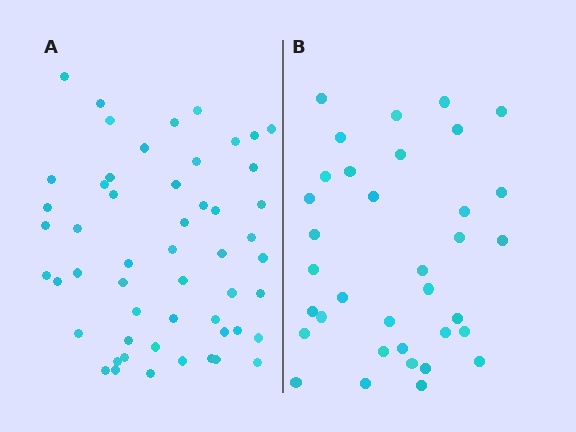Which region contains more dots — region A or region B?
Region A (the left region) has more dots.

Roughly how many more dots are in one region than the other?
Region A has approximately 20 more dots than region B.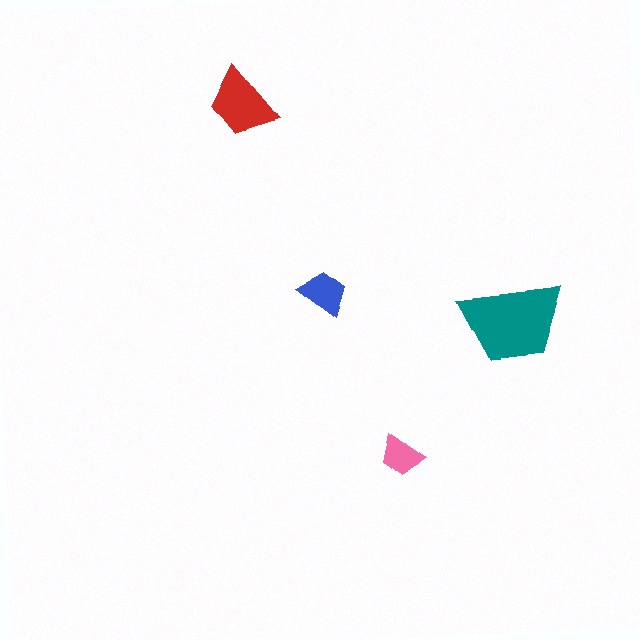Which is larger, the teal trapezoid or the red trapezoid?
The teal one.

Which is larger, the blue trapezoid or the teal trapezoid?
The teal one.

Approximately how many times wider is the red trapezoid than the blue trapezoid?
About 1.5 times wider.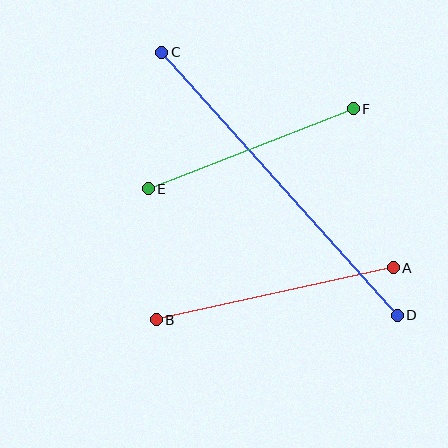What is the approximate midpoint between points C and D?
The midpoint is at approximately (279, 184) pixels.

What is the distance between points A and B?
The distance is approximately 243 pixels.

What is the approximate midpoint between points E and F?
The midpoint is at approximately (251, 149) pixels.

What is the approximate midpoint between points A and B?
The midpoint is at approximately (275, 294) pixels.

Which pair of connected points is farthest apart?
Points C and D are farthest apart.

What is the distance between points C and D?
The distance is approximately 353 pixels.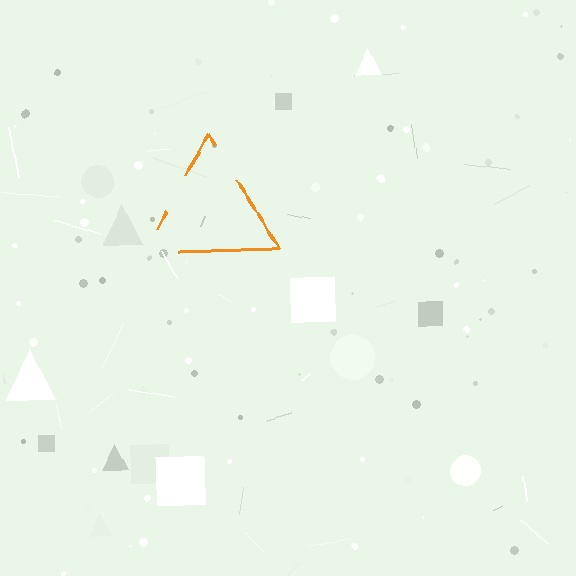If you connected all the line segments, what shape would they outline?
They would outline a triangle.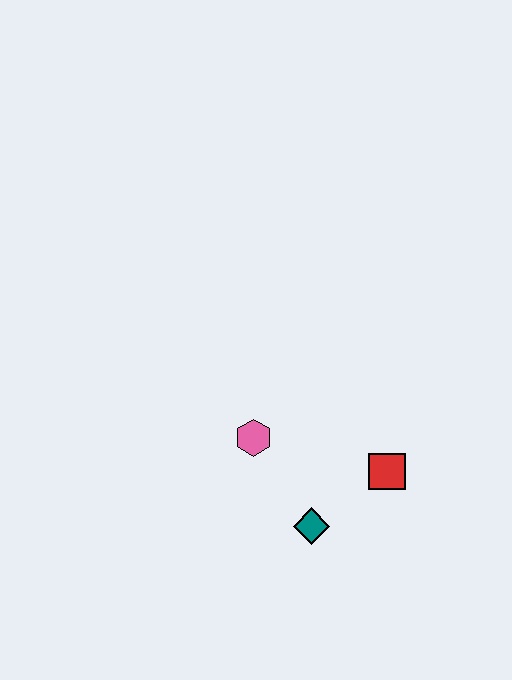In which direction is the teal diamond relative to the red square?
The teal diamond is to the left of the red square.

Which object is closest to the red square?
The teal diamond is closest to the red square.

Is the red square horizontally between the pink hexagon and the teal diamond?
No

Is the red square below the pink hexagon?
Yes